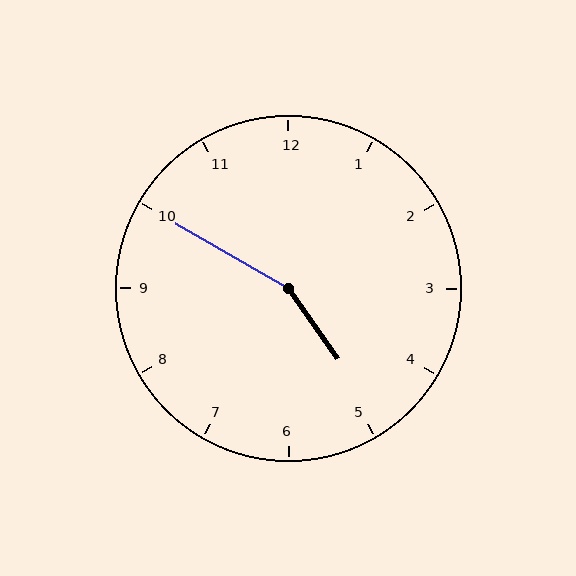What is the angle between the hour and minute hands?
Approximately 155 degrees.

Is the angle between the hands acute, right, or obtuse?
It is obtuse.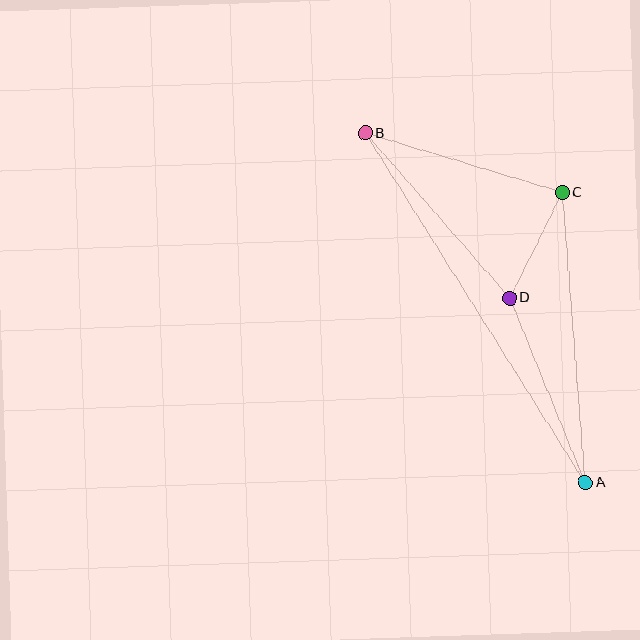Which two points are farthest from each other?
Points A and B are farthest from each other.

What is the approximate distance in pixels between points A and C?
The distance between A and C is approximately 291 pixels.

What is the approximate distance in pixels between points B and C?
The distance between B and C is approximately 206 pixels.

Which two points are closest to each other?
Points C and D are closest to each other.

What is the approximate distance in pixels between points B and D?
The distance between B and D is approximately 219 pixels.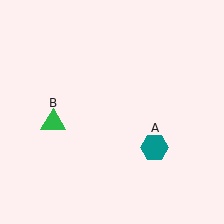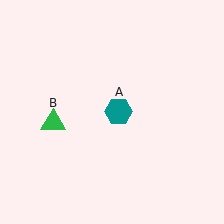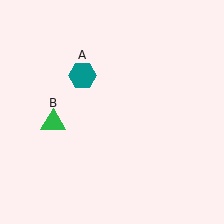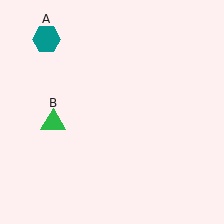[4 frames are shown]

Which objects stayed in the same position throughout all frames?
Green triangle (object B) remained stationary.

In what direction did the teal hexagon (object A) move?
The teal hexagon (object A) moved up and to the left.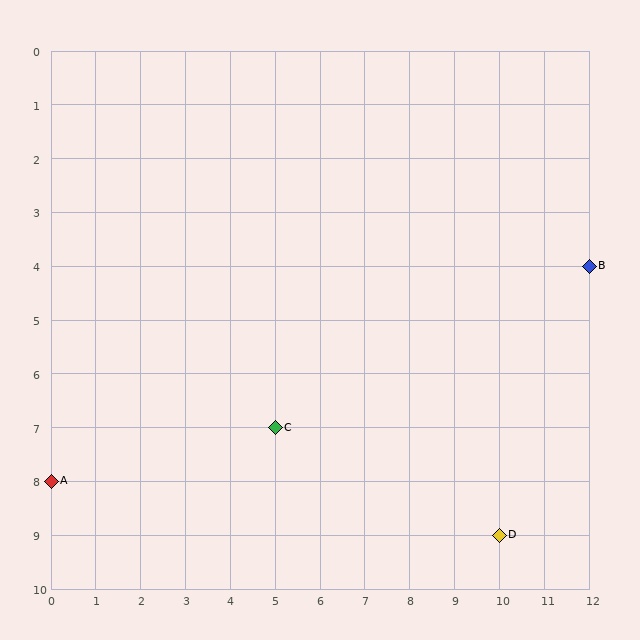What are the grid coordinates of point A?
Point A is at grid coordinates (0, 8).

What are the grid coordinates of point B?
Point B is at grid coordinates (12, 4).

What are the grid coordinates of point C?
Point C is at grid coordinates (5, 7).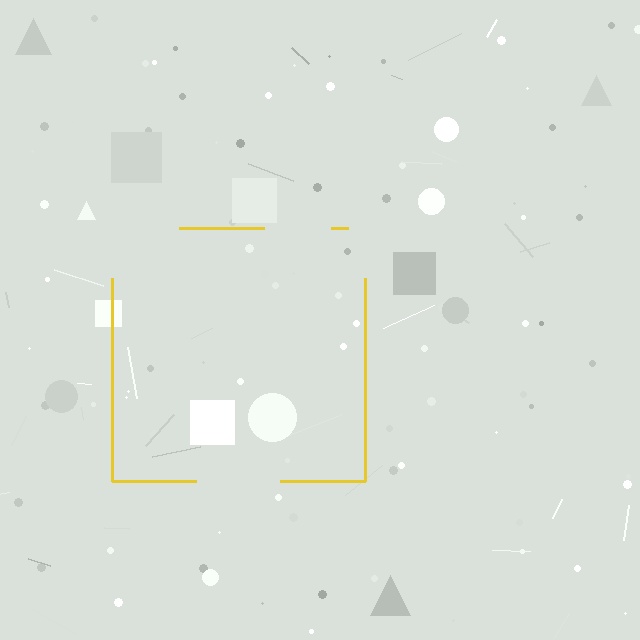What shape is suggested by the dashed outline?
The dashed outline suggests a square.